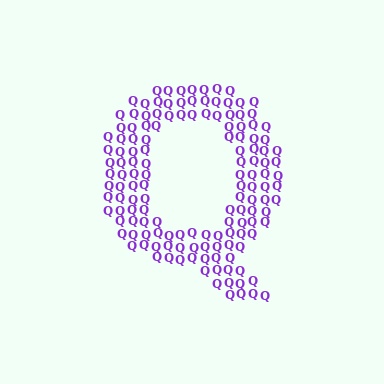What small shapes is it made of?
It is made of small letter Q's.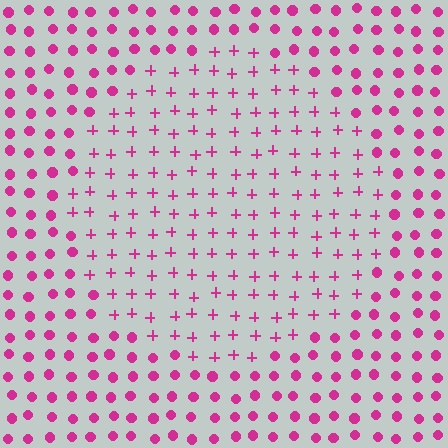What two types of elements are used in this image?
The image uses plus signs inside the circle region and circles outside it.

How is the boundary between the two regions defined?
The boundary is defined by a change in element shape: plus signs inside vs. circles outside. All elements share the same color and spacing.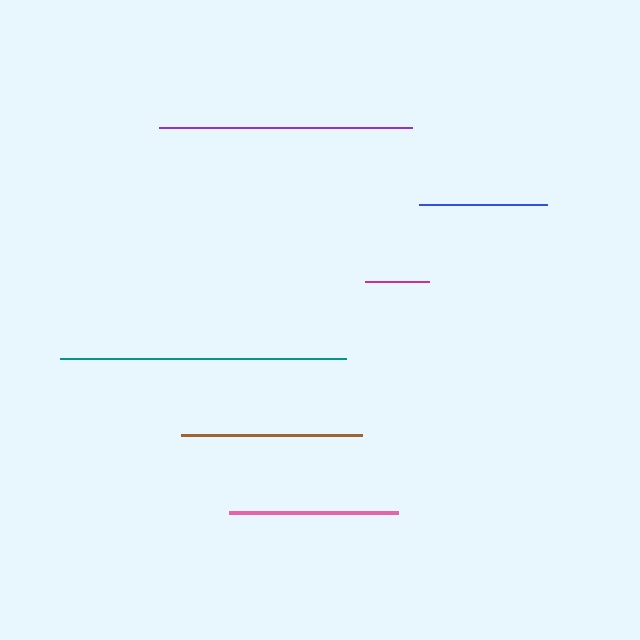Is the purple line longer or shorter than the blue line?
The purple line is longer than the blue line.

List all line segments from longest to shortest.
From longest to shortest: teal, purple, brown, pink, blue, magenta.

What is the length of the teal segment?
The teal segment is approximately 286 pixels long.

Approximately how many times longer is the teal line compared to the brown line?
The teal line is approximately 1.6 times the length of the brown line.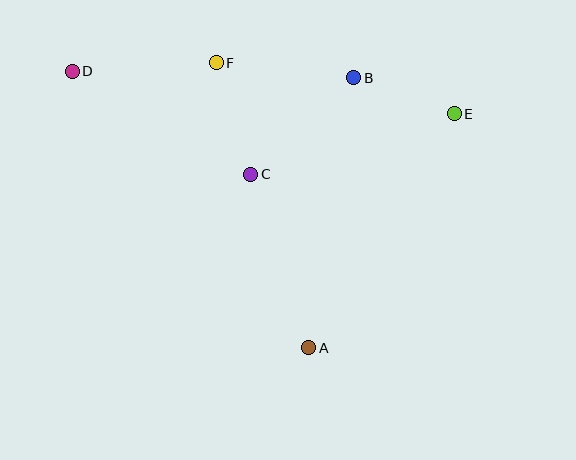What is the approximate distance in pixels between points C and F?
The distance between C and F is approximately 117 pixels.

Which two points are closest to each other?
Points B and E are closest to each other.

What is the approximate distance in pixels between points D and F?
The distance between D and F is approximately 144 pixels.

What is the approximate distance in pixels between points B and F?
The distance between B and F is approximately 139 pixels.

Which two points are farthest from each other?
Points D and E are farthest from each other.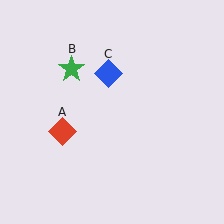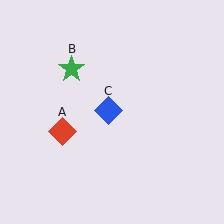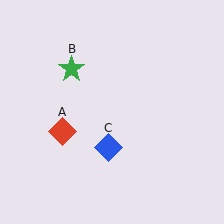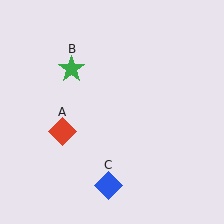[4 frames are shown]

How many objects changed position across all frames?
1 object changed position: blue diamond (object C).